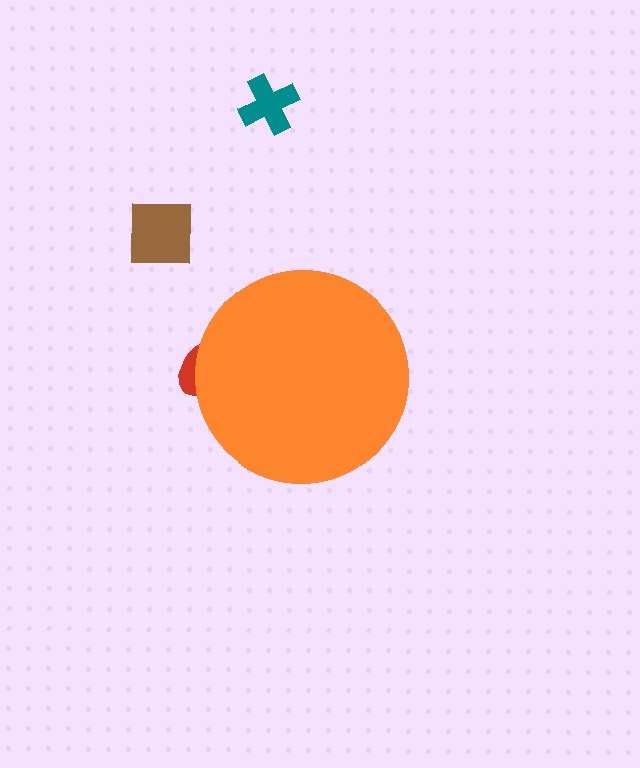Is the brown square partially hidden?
No, the brown square is fully visible.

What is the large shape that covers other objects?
An orange circle.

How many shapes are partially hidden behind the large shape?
1 shape is partially hidden.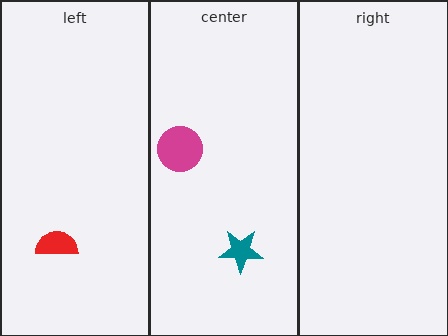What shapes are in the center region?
The teal star, the magenta circle.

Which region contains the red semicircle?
The left region.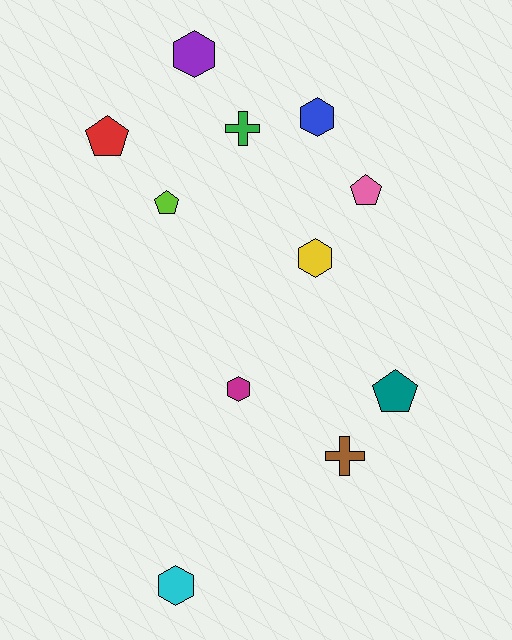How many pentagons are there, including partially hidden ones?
There are 4 pentagons.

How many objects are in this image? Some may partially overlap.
There are 11 objects.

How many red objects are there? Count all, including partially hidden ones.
There is 1 red object.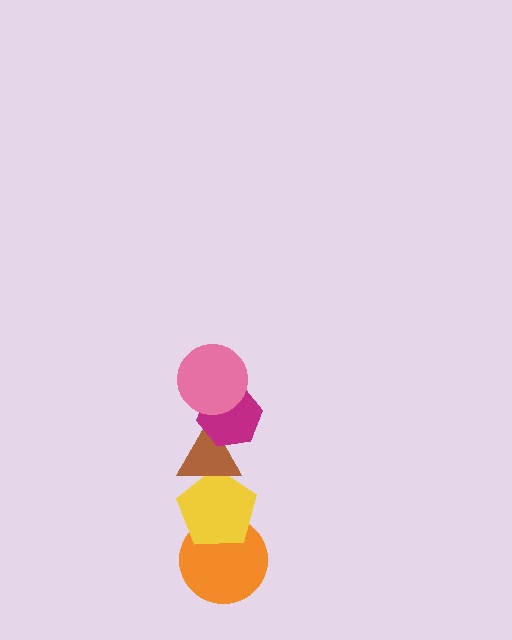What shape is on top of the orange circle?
The yellow pentagon is on top of the orange circle.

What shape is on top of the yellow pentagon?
The brown triangle is on top of the yellow pentagon.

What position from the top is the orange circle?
The orange circle is 5th from the top.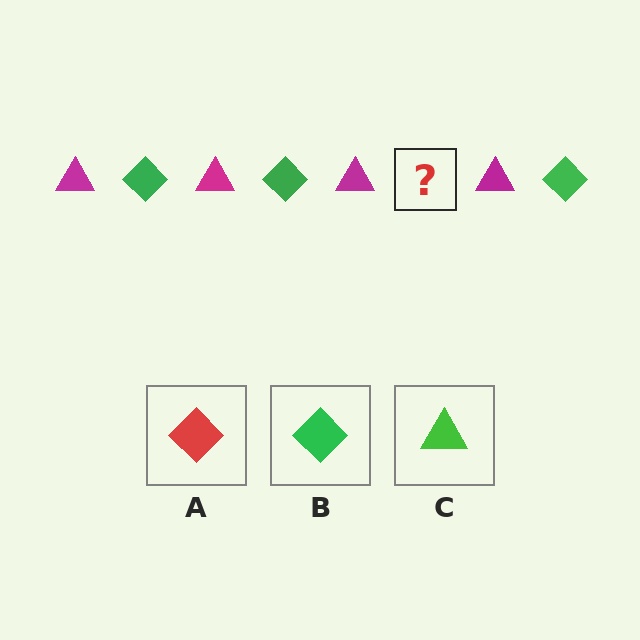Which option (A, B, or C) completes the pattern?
B.